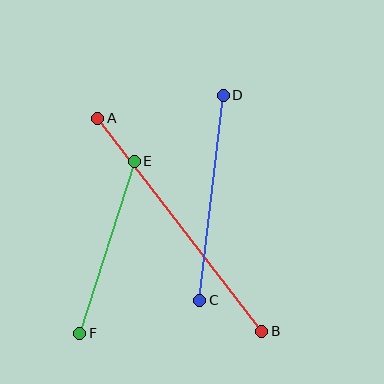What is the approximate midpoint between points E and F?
The midpoint is at approximately (107, 247) pixels.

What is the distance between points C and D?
The distance is approximately 206 pixels.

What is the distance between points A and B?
The distance is approximately 269 pixels.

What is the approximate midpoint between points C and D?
The midpoint is at approximately (212, 198) pixels.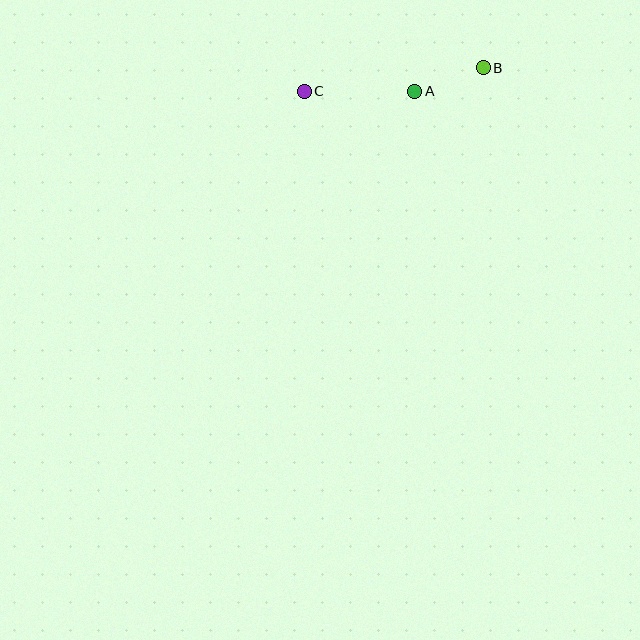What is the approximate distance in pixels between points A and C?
The distance between A and C is approximately 110 pixels.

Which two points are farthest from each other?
Points B and C are farthest from each other.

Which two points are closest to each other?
Points A and B are closest to each other.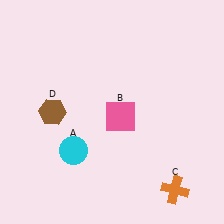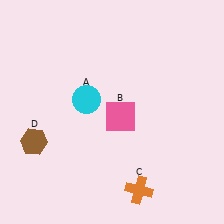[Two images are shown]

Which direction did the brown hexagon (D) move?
The brown hexagon (D) moved down.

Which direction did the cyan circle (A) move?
The cyan circle (A) moved up.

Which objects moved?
The objects that moved are: the cyan circle (A), the orange cross (C), the brown hexagon (D).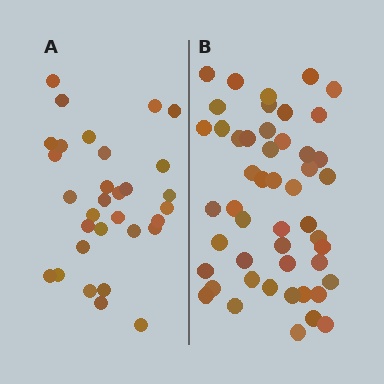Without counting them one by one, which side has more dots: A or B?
Region B (the right region) has more dots.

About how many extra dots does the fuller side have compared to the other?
Region B has approximately 20 more dots than region A.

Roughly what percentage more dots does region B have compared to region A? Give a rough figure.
About 60% more.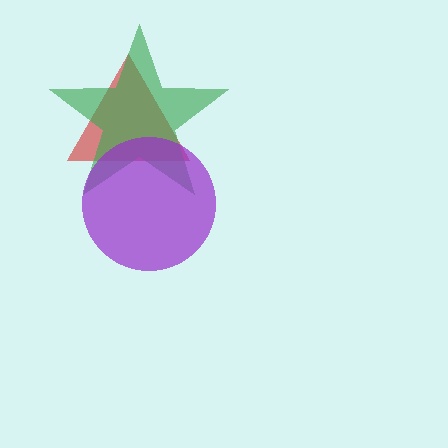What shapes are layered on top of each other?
The layered shapes are: a red triangle, a green star, a purple circle.